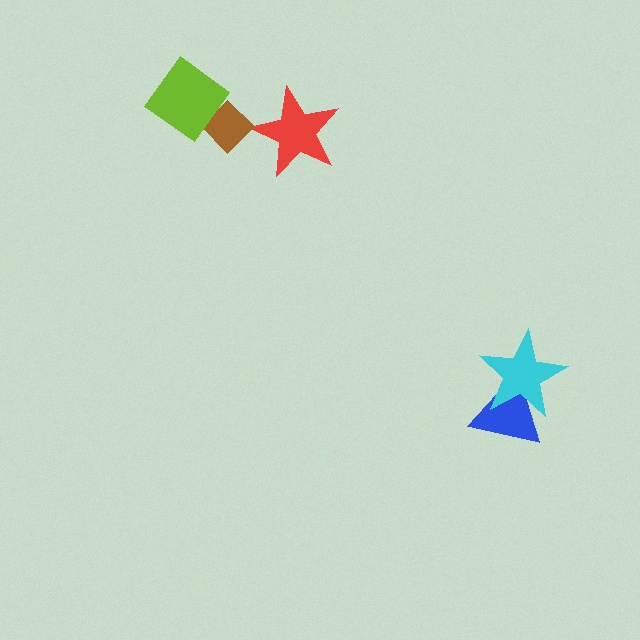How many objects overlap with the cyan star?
1 object overlaps with the cyan star.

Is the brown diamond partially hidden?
Yes, it is partially covered by another shape.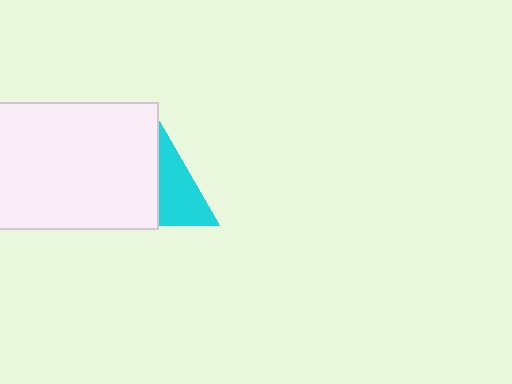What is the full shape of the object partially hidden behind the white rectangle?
The partially hidden object is a cyan triangle.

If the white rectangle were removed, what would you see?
You would see the complete cyan triangle.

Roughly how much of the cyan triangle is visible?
A small part of it is visible (roughly 44%).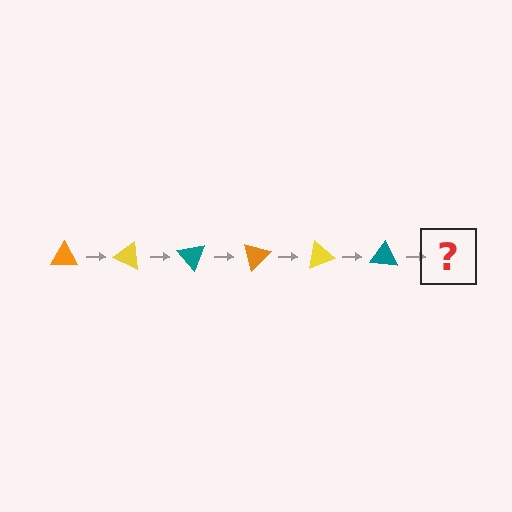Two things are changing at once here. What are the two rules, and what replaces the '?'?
The two rules are that it rotates 25 degrees each step and the color cycles through orange, yellow, and teal. The '?' should be an orange triangle, rotated 150 degrees from the start.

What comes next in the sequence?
The next element should be an orange triangle, rotated 150 degrees from the start.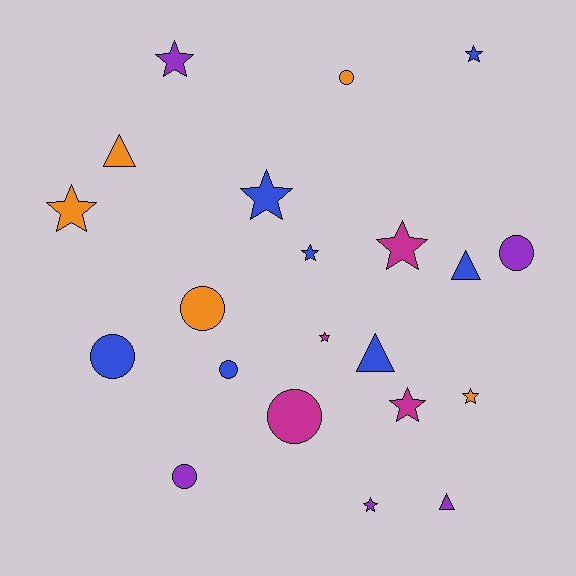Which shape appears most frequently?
Star, with 10 objects.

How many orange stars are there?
There are 2 orange stars.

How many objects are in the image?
There are 21 objects.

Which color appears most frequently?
Blue, with 7 objects.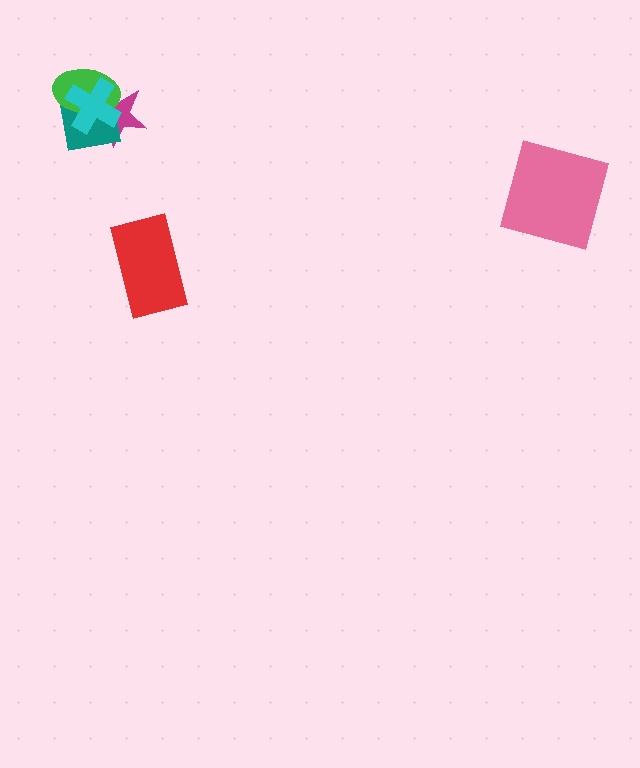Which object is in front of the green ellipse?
The cyan cross is in front of the green ellipse.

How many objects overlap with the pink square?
0 objects overlap with the pink square.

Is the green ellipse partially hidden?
Yes, it is partially covered by another shape.